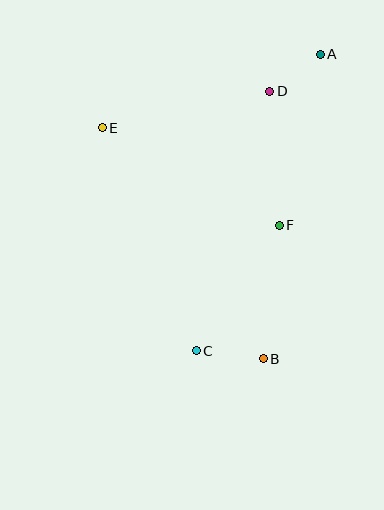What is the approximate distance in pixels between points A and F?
The distance between A and F is approximately 176 pixels.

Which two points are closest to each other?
Points A and D are closest to each other.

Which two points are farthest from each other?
Points A and C are farthest from each other.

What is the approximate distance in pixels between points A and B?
The distance between A and B is approximately 309 pixels.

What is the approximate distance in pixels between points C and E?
The distance between C and E is approximately 242 pixels.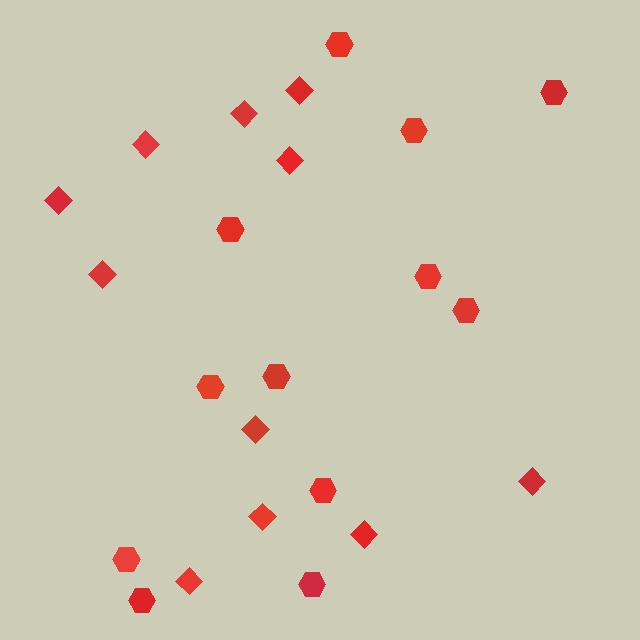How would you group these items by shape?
There are 2 groups: one group of diamonds (11) and one group of hexagons (12).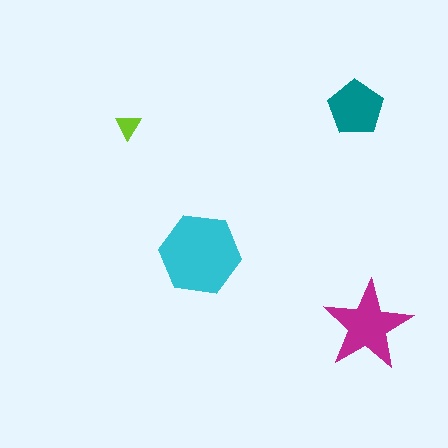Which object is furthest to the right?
The magenta star is rightmost.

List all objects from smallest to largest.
The lime triangle, the teal pentagon, the magenta star, the cyan hexagon.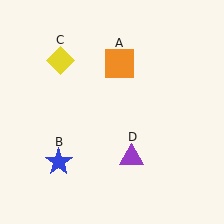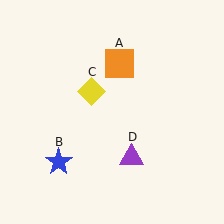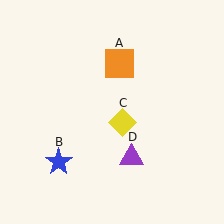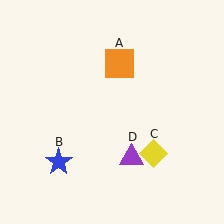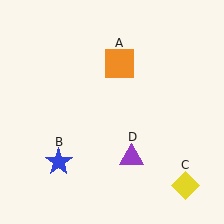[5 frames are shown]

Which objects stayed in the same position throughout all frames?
Orange square (object A) and blue star (object B) and purple triangle (object D) remained stationary.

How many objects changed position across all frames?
1 object changed position: yellow diamond (object C).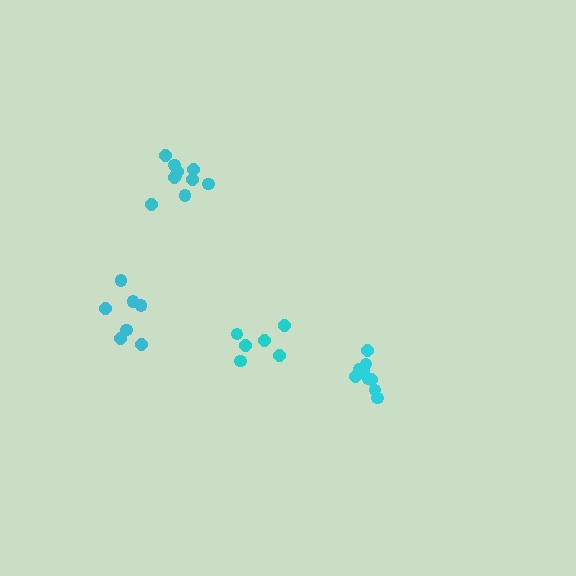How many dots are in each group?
Group 1: 10 dots, Group 2: 7 dots, Group 3: 6 dots, Group 4: 9 dots (32 total).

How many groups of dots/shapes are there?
There are 4 groups.